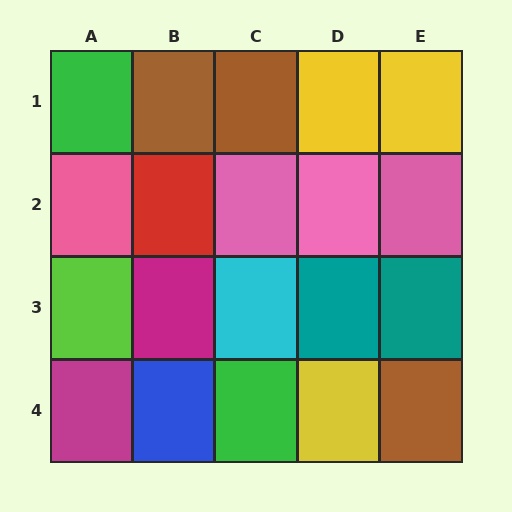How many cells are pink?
4 cells are pink.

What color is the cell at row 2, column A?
Pink.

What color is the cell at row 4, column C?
Green.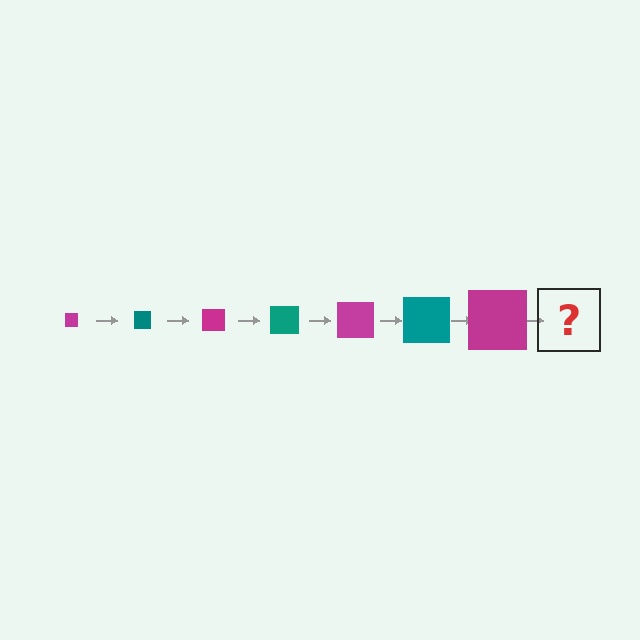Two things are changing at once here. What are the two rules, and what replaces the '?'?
The two rules are that the square grows larger each step and the color cycles through magenta and teal. The '?' should be a teal square, larger than the previous one.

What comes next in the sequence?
The next element should be a teal square, larger than the previous one.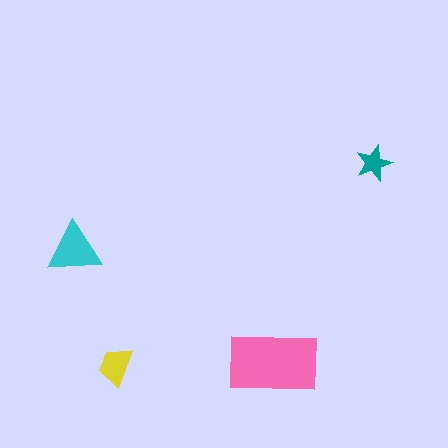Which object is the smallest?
The teal star.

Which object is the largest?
The pink rectangle.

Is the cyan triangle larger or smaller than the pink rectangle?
Smaller.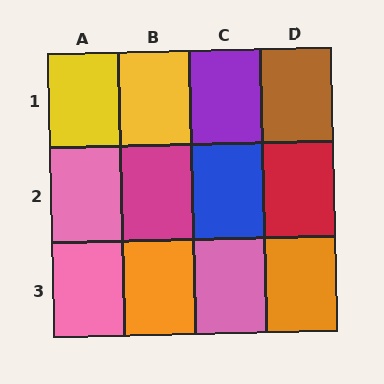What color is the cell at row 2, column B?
Magenta.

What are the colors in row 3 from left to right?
Pink, orange, pink, orange.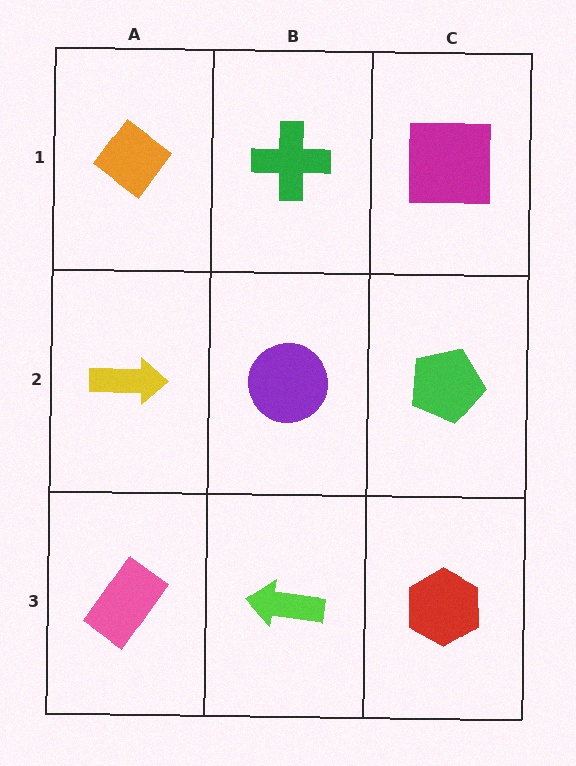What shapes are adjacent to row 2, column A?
An orange diamond (row 1, column A), a pink rectangle (row 3, column A), a purple circle (row 2, column B).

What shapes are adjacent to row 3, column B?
A purple circle (row 2, column B), a pink rectangle (row 3, column A), a red hexagon (row 3, column C).